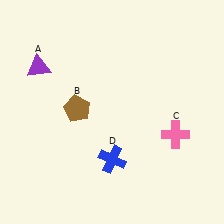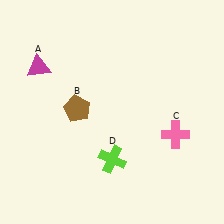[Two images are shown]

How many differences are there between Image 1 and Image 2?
There are 2 differences between the two images.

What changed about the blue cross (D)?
In Image 1, D is blue. In Image 2, it changed to lime.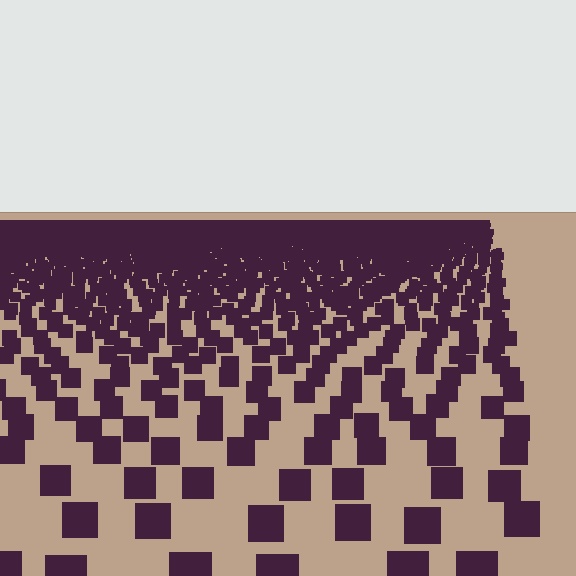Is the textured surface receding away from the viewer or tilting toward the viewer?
The surface is receding away from the viewer. Texture elements get smaller and denser toward the top.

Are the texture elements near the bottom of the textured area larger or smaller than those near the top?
Larger. Near the bottom, elements are closer to the viewer and appear at a bigger on-screen size.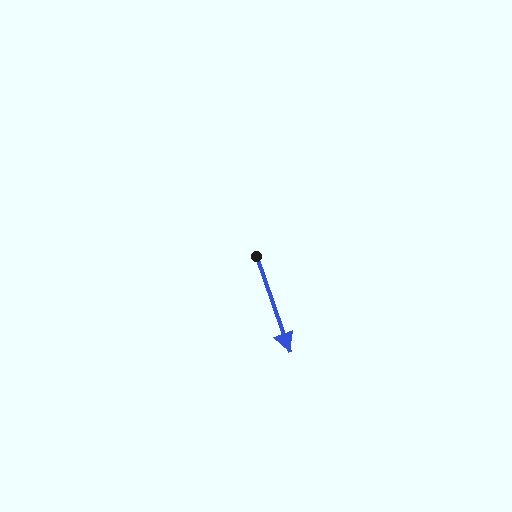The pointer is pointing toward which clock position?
Roughly 5 o'clock.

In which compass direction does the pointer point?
South.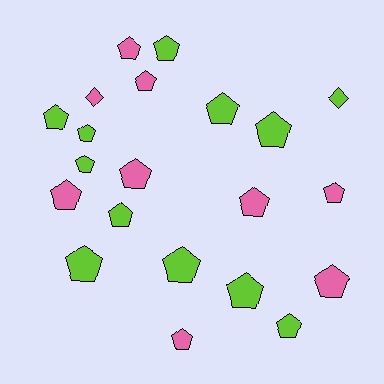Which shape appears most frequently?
Pentagon, with 19 objects.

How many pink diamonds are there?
There is 1 pink diamond.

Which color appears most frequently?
Lime, with 12 objects.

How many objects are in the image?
There are 21 objects.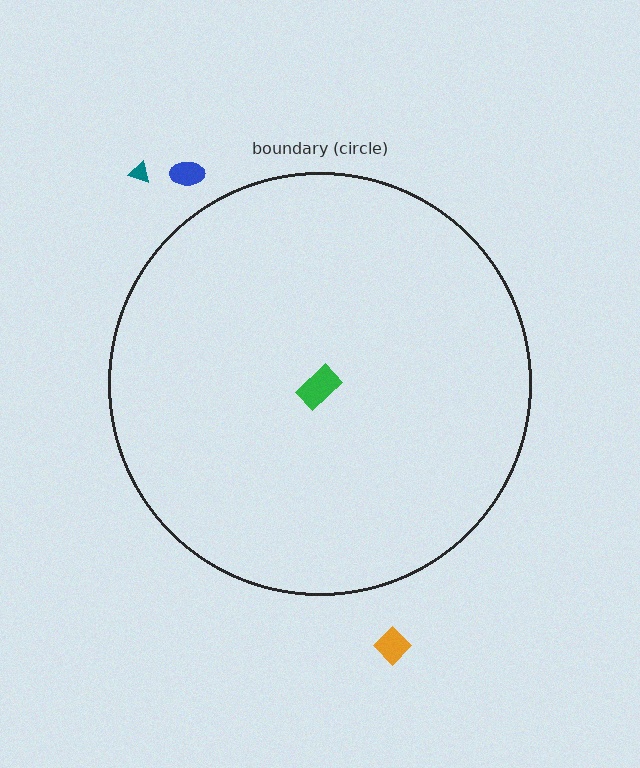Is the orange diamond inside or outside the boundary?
Outside.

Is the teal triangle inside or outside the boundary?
Outside.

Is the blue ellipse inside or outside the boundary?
Outside.